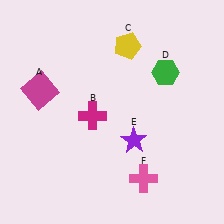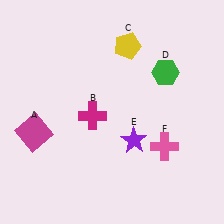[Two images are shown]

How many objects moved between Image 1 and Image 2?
2 objects moved between the two images.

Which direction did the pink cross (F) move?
The pink cross (F) moved up.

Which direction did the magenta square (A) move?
The magenta square (A) moved down.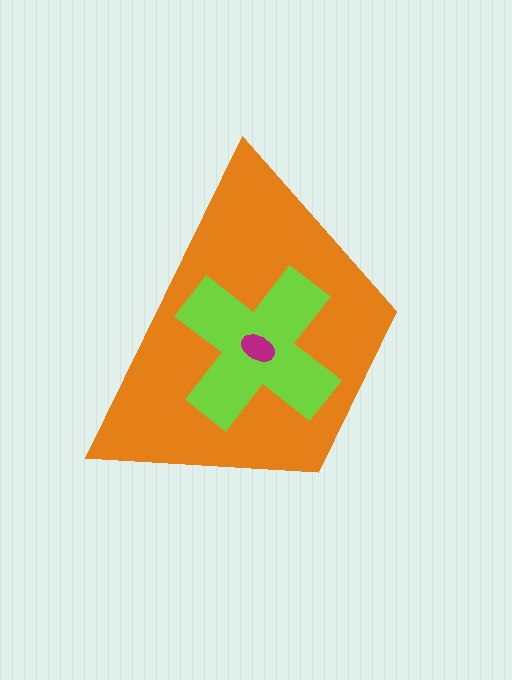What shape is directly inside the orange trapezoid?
The lime cross.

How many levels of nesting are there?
3.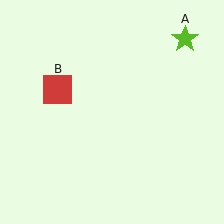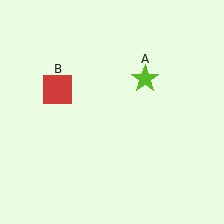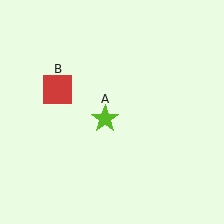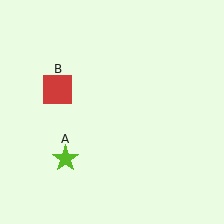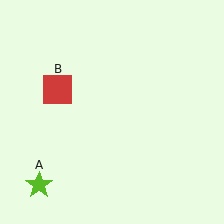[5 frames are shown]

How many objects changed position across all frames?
1 object changed position: lime star (object A).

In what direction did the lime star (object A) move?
The lime star (object A) moved down and to the left.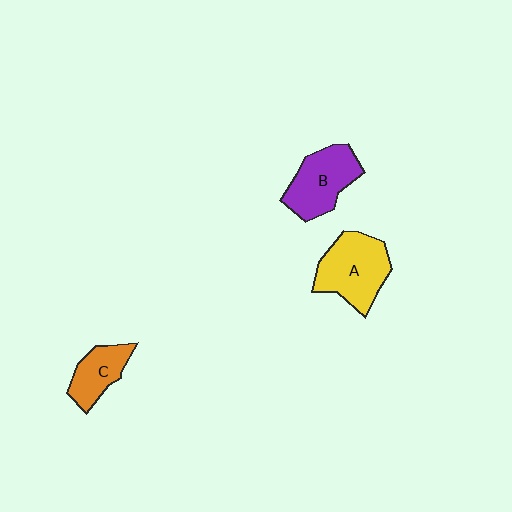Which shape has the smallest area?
Shape C (orange).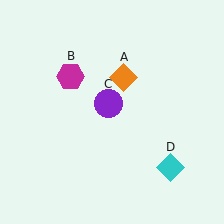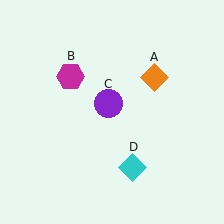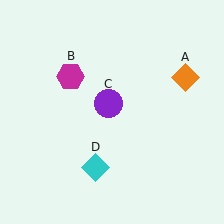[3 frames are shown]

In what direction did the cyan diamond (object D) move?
The cyan diamond (object D) moved left.